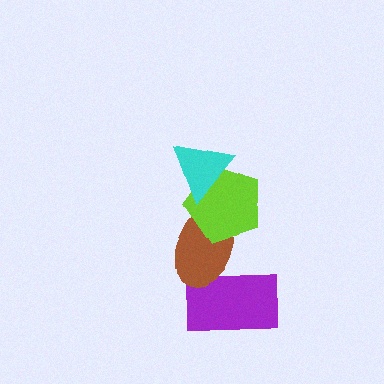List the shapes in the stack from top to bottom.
From top to bottom: the cyan triangle, the lime pentagon, the brown ellipse, the purple rectangle.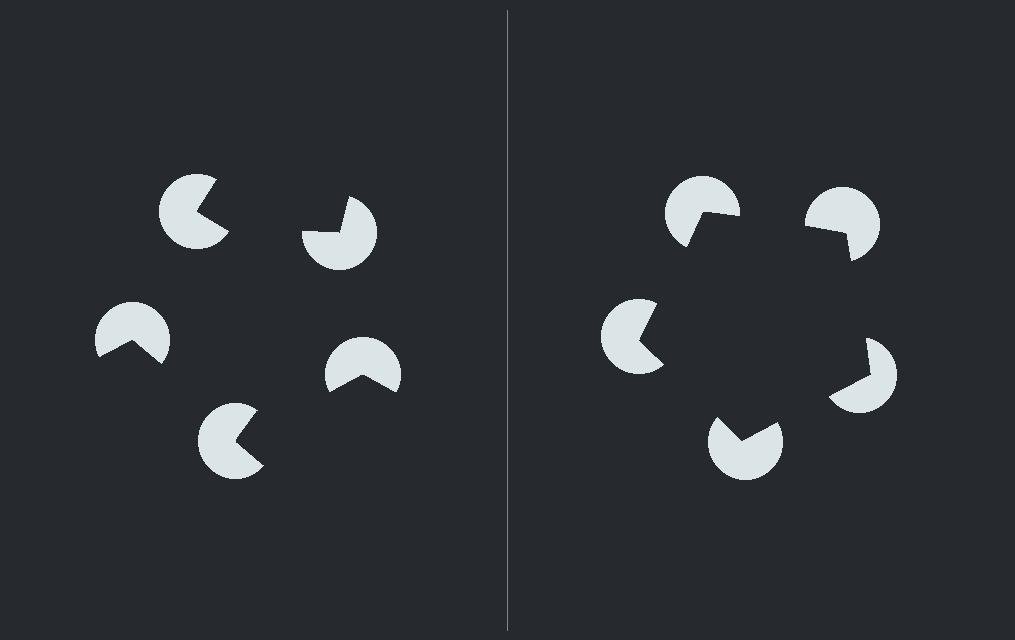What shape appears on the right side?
An illusory pentagon.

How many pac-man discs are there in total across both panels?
10 — 5 on each side.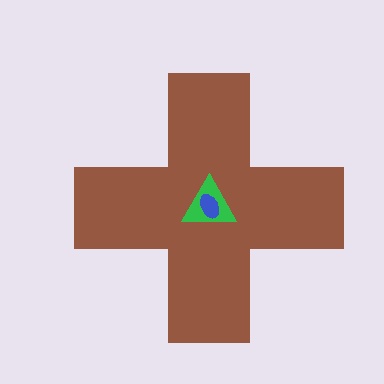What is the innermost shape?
The blue ellipse.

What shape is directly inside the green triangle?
The blue ellipse.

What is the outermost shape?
The brown cross.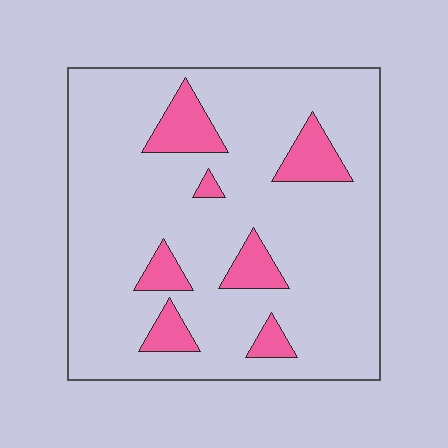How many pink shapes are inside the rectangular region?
7.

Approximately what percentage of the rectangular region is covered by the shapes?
Approximately 15%.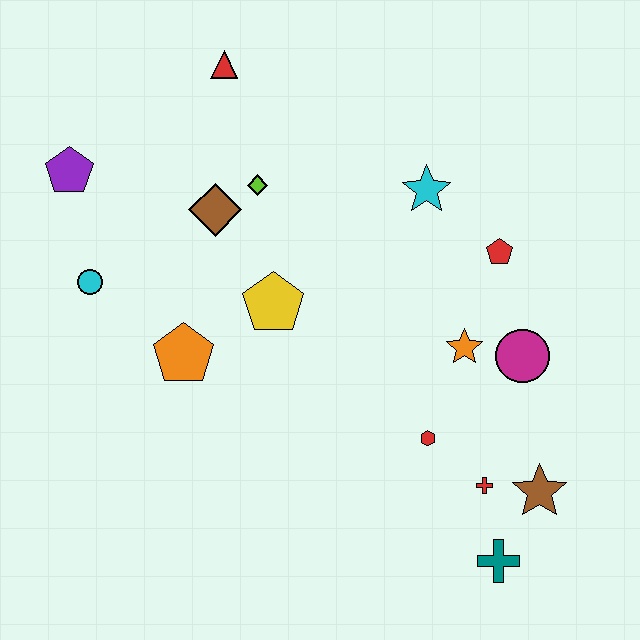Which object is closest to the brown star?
The red cross is closest to the brown star.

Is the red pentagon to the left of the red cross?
No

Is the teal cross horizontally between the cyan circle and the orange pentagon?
No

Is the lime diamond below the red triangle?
Yes